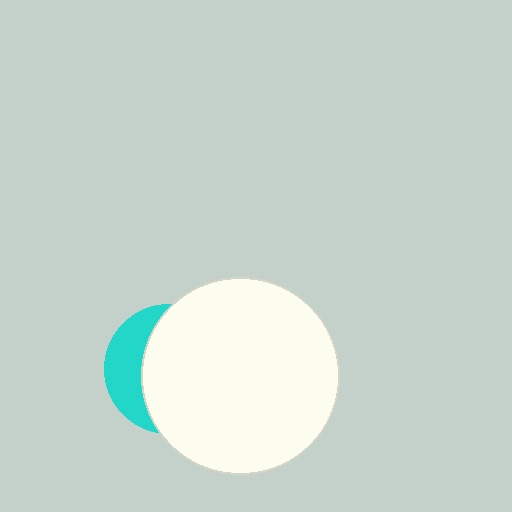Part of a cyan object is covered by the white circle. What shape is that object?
It is a circle.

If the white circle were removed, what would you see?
You would see the complete cyan circle.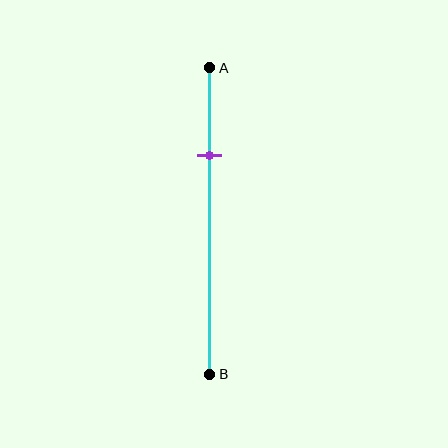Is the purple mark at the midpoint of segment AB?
No, the mark is at about 30% from A, not at the 50% midpoint.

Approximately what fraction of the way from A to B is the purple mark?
The purple mark is approximately 30% of the way from A to B.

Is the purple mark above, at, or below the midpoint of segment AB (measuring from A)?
The purple mark is above the midpoint of segment AB.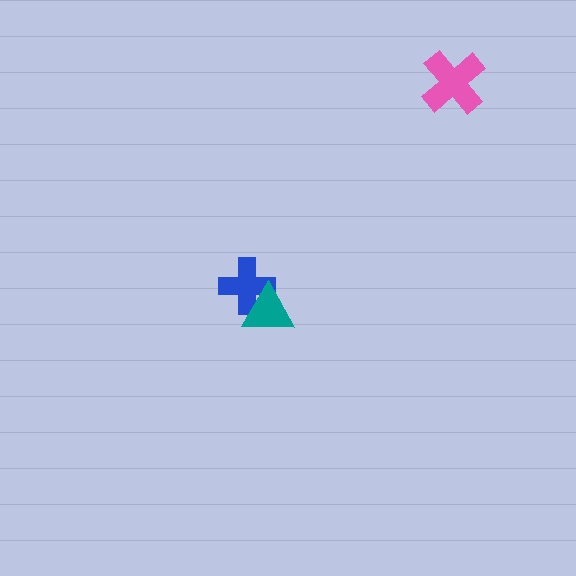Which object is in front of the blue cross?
The teal triangle is in front of the blue cross.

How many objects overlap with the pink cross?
0 objects overlap with the pink cross.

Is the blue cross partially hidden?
Yes, it is partially covered by another shape.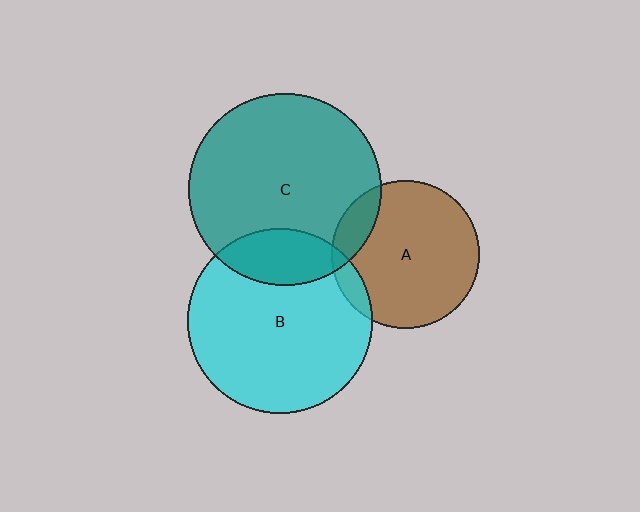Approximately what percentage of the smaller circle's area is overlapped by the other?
Approximately 20%.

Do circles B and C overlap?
Yes.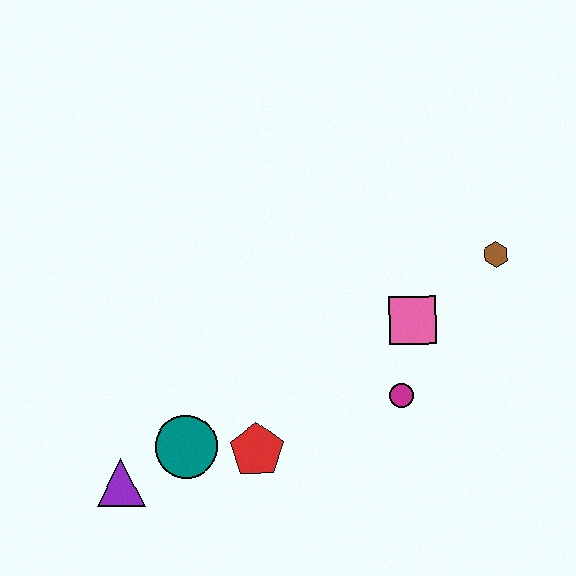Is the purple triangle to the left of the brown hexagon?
Yes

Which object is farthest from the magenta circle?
The purple triangle is farthest from the magenta circle.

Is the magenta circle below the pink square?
Yes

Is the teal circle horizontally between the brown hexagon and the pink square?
No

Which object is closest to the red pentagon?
The teal circle is closest to the red pentagon.